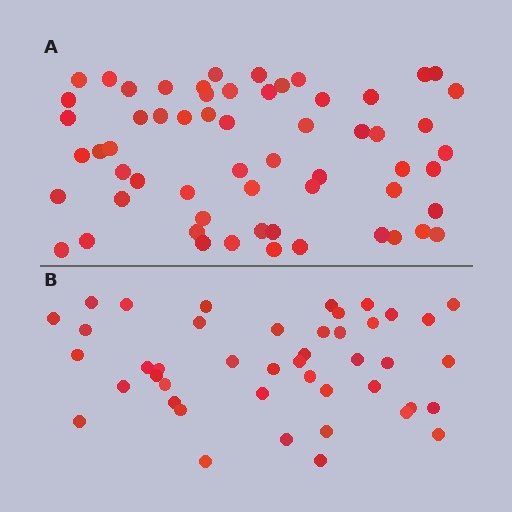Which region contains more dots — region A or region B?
Region A (the top region) has more dots.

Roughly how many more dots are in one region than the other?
Region A has approximately 15 more dots than region B.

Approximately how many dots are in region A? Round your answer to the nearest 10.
About 60 dots.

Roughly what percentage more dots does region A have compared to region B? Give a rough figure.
About 35% more.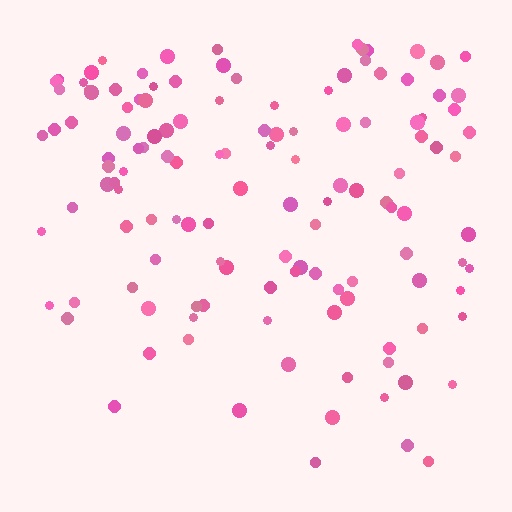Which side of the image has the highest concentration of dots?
The top.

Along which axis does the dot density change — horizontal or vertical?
Vertical.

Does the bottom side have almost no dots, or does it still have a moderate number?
Still a moderate number, just noticeably fewer than the top.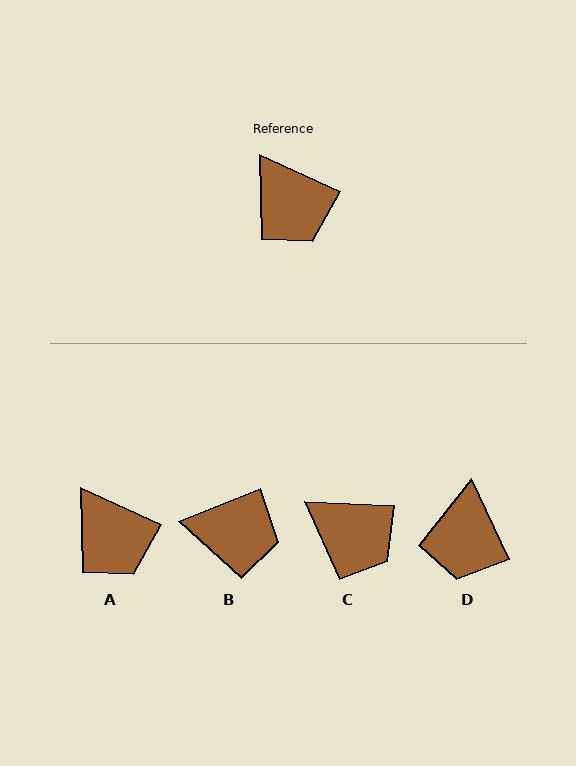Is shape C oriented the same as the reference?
No, it is off by about 23 degrees.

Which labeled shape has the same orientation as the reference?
A.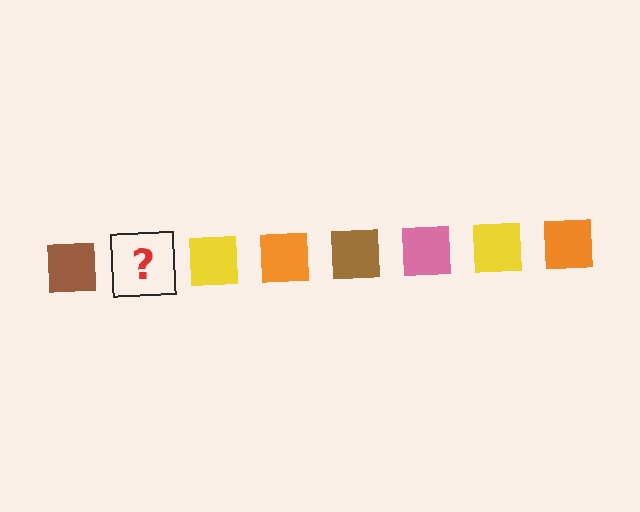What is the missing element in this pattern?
The missing element is a pink square.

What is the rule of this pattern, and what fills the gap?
The rule is that the pattern cycles through brown, pink, yellow, orange squares. The gap should be filled with a pink square.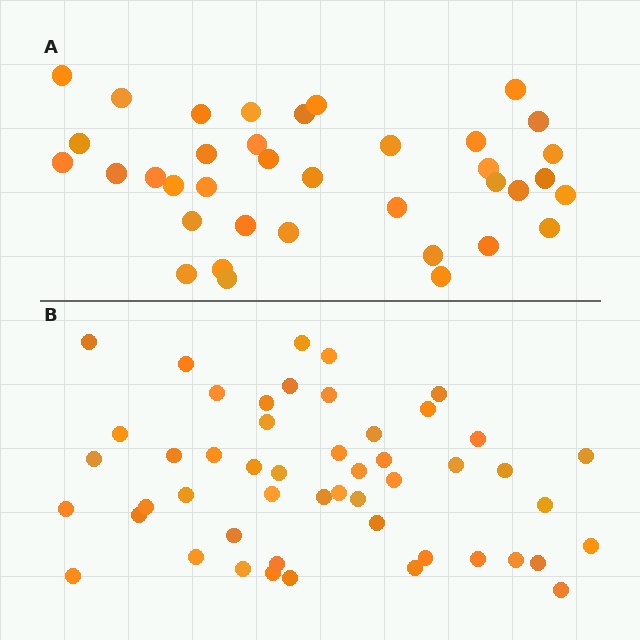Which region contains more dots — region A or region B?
Region B (the bottom region) has more dots.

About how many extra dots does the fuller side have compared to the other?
Region B has approximately 15 more dots than region A.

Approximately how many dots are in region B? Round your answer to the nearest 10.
About 50 dots.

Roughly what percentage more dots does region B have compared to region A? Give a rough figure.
About 35% more.